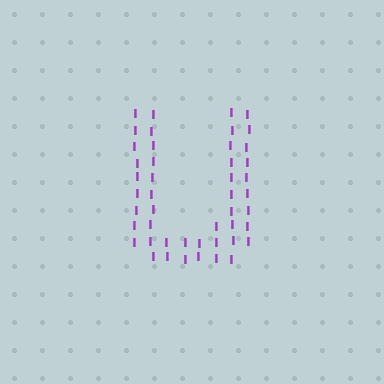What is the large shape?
The large shape is the letter U.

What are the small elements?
The small elements are letter I's.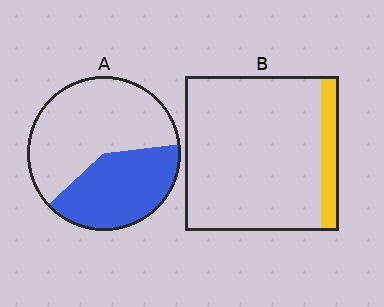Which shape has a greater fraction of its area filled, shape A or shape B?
Shape A.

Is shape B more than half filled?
No.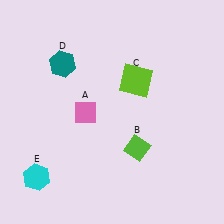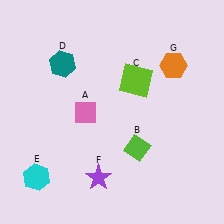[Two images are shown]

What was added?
A purple star (F), an orange hexagon (G) were added in Image 2.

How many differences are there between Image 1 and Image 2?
There are 2 differences between the two images.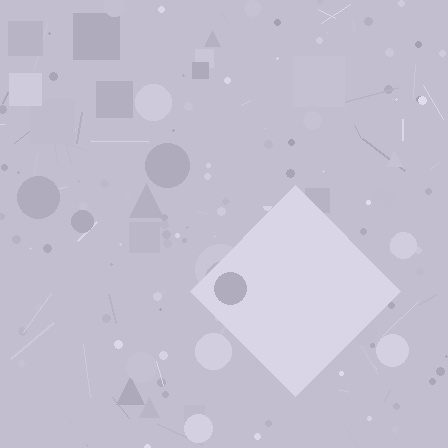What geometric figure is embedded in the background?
A diamond is embedded in the background.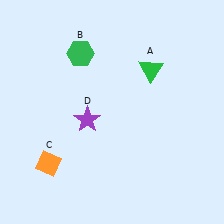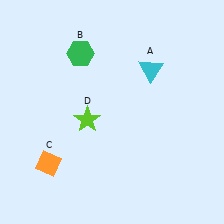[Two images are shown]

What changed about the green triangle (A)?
In Image 1, A is green. In Image 2, it changed to cyan.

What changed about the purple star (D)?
In Image 1, D is purple. In Image 2, it changed to lime.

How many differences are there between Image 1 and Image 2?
There are 2 differences between the two images.